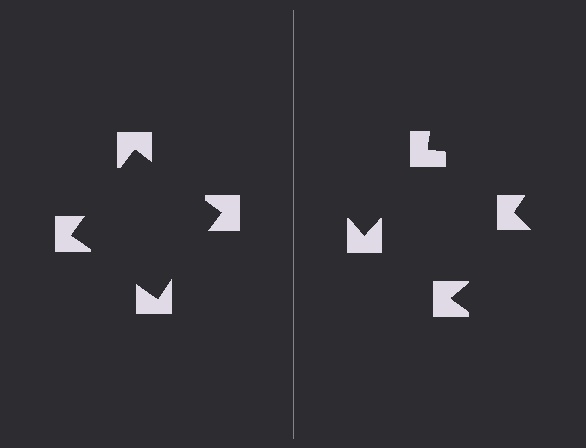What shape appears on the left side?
An illusory square.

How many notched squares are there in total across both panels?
8 — 4 on each side.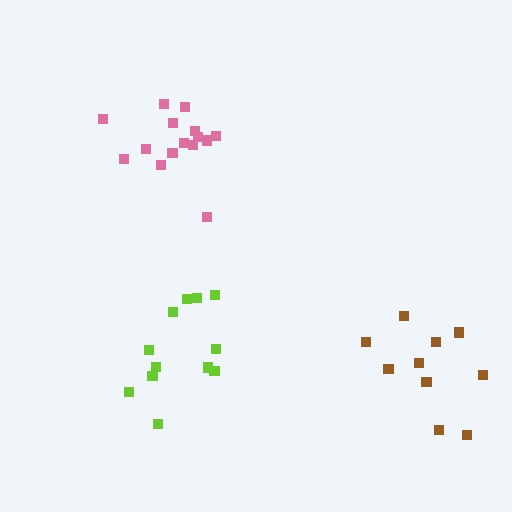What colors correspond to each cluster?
The clusters are colored: pink, brown, lime.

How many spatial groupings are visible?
There are 3 spatial groupings.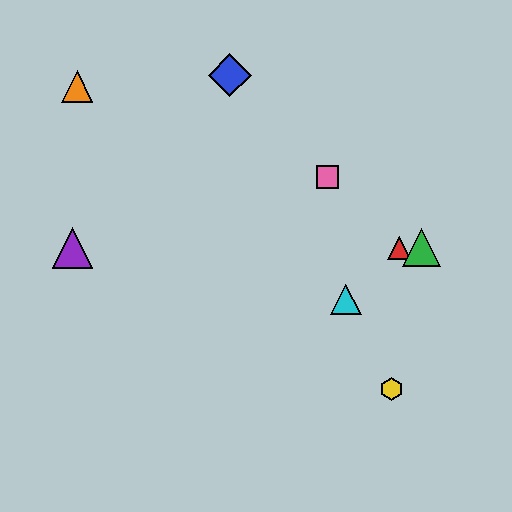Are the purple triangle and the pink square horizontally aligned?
No, the purple triangle is at y≈248 and the pink square is at y≈177.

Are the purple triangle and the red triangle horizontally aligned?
Yes, both are at y≈248.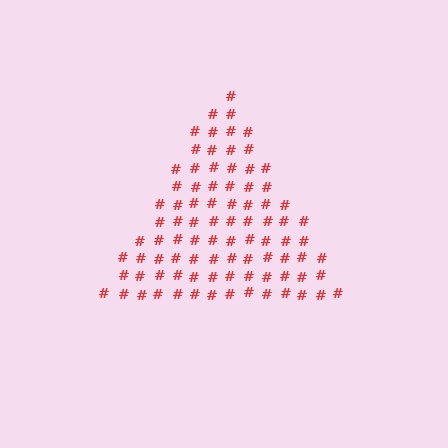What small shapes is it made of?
It is made of small hash symbols.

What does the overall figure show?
The overall figure shows a triangle.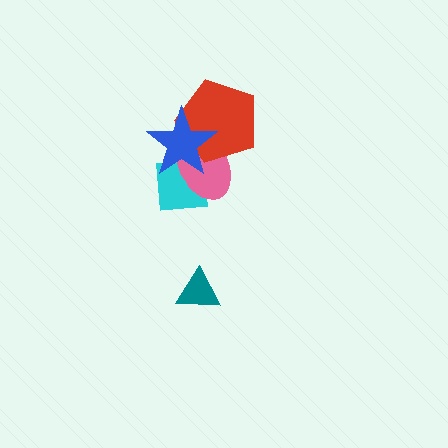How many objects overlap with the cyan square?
2 objects overlap with the cyan square.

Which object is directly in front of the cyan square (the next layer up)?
The pink ellipse is directly in front of the cyan square.